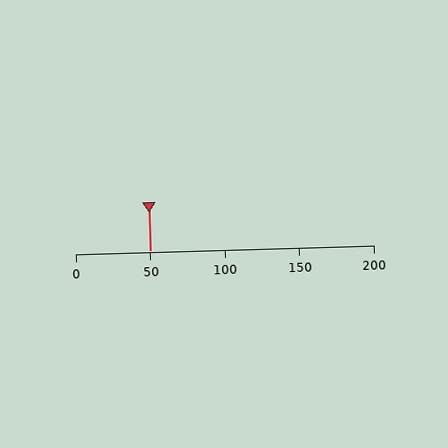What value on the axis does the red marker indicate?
The marker indicates approximately 50.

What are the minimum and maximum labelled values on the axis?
The axis runs from 0 to 200.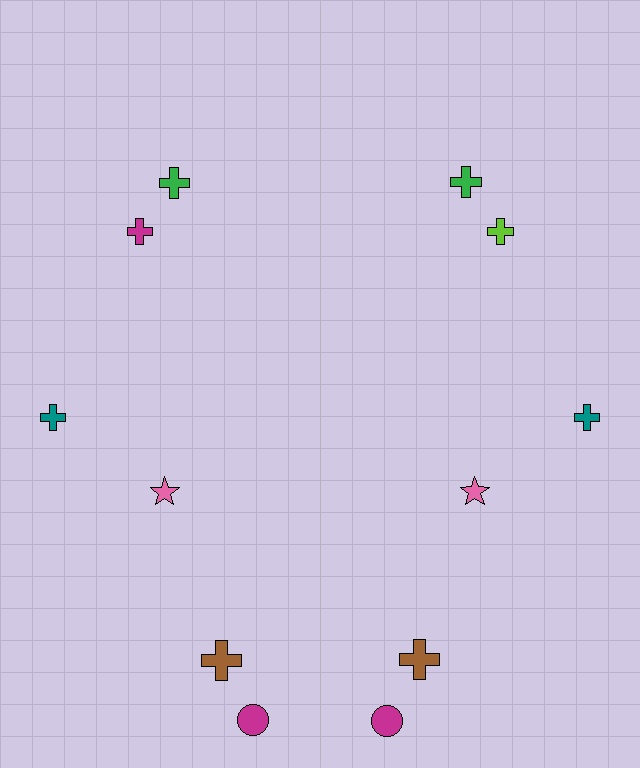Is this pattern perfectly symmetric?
No, the pattern is not perfectly symmetric. The lime cross on the right side breaks the symmetry — its mirror counterpart is magenta.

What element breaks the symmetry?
The lime cross on the right side breaks the symmetry — its mirror counterpart is magenta.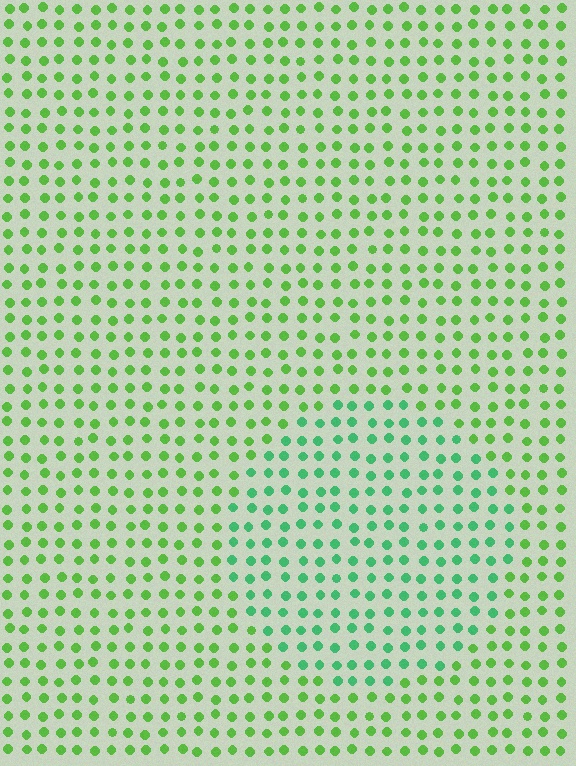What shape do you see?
I see a circle.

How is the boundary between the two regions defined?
The boundary is defined purely by a slight shift in hue (about 35 degrees). Spacing, size, and orientation are identical on both sides.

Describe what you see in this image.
The image is filled with small lime elements in a uniform arrangement. A circle-shaped region is visible where the elements are tinted to a slightly different hue, forming a subtle color boundary.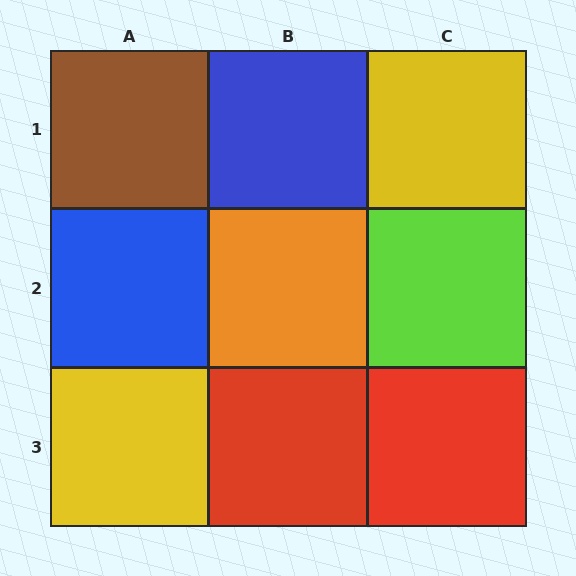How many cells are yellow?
2 cells are yellow.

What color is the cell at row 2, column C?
Lime.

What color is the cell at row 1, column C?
Yellow.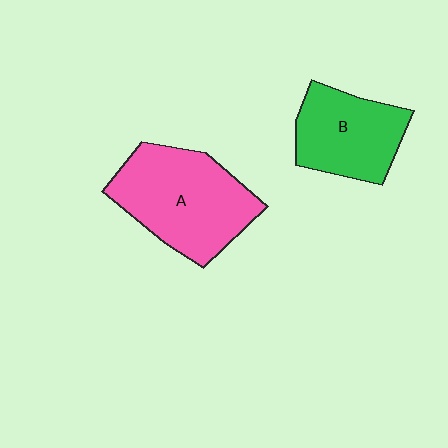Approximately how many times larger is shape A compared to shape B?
Approximately 1.4 times.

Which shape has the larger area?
Shape A (pink).